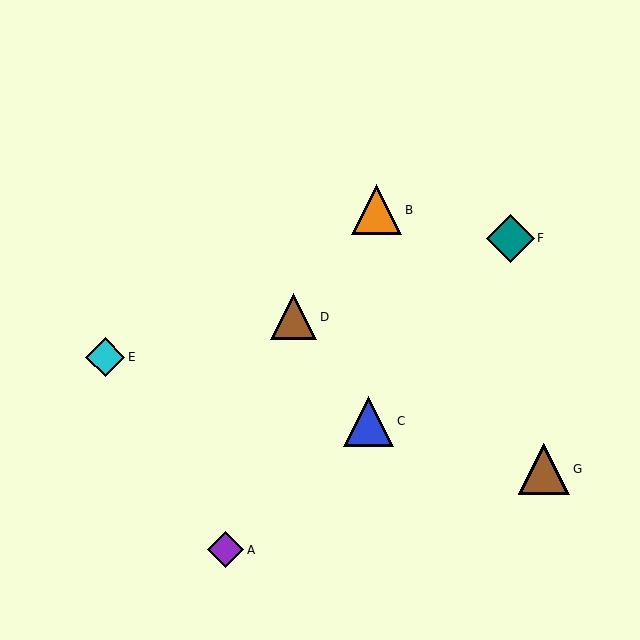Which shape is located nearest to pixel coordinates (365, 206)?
The orange triangle (labeled B) at (377, 210) is nearest to that location.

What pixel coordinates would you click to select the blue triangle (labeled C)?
Click at (369, 421) to select the blue triangle C.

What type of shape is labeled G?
Shape G is a brown triangle.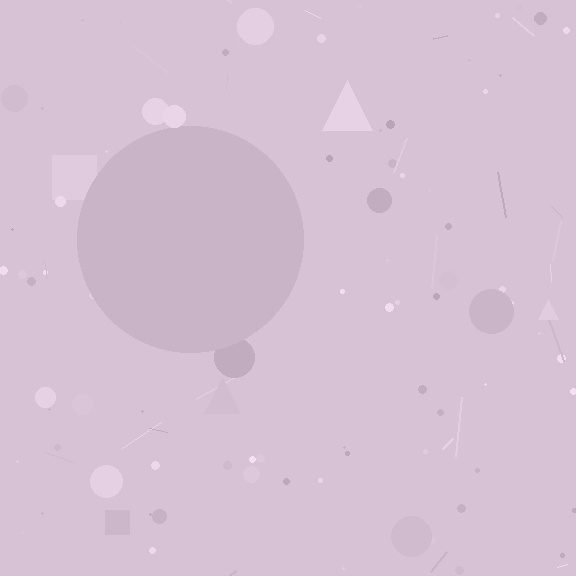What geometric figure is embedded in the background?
A circle is embedded in the background.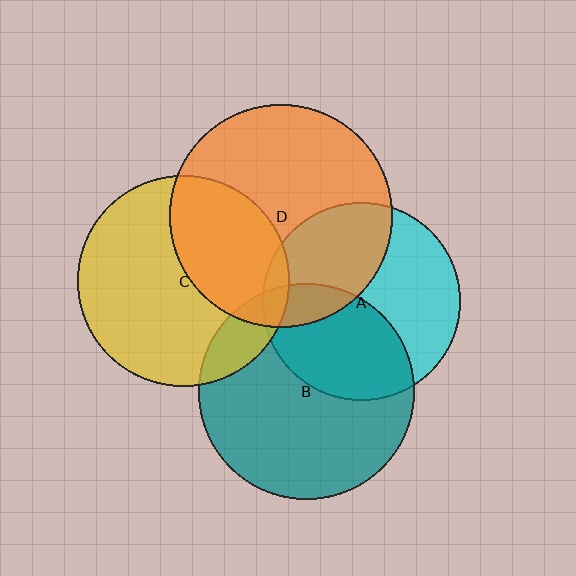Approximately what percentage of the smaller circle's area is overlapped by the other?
Approximately 40%.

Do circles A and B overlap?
Yes.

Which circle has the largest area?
Circle D (orange).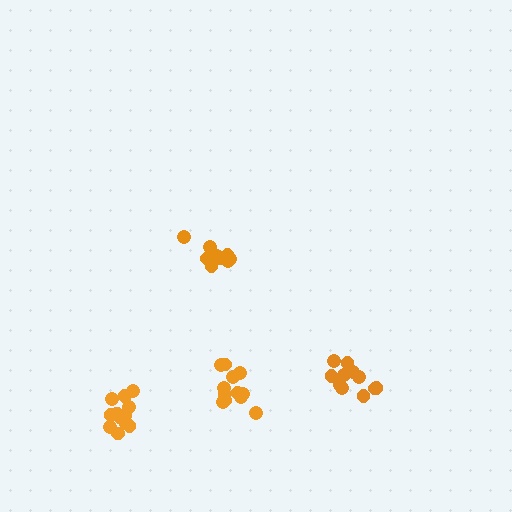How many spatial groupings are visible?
There are 4 spatial groupings.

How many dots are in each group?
Group 1: 12 dots, Group 2: 13 dots, Group 3: 11 dots, Group 4: 11 dots (47 total).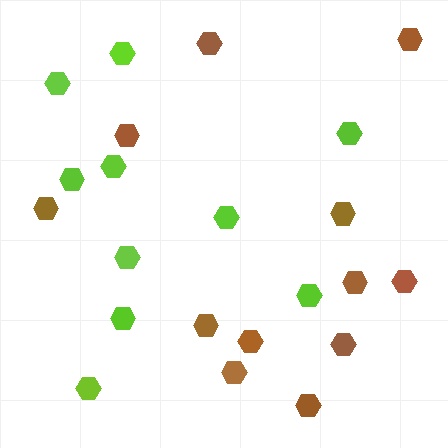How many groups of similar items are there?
There are 2 groups: one group of lime hexagons (10) and one group of brown hexagons (12).